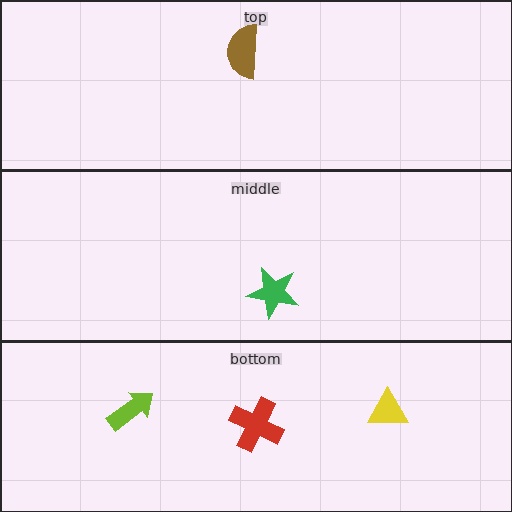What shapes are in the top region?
The brown semicircle.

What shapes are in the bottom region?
The red cross, the lime arrow, the yellow triangle.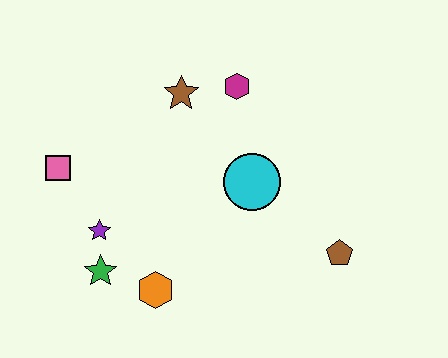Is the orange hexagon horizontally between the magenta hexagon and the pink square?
Yes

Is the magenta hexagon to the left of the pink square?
No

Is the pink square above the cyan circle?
Yes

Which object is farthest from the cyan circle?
The pink square is farthest from the cyan circle.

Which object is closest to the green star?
The purple star is closest to the green star.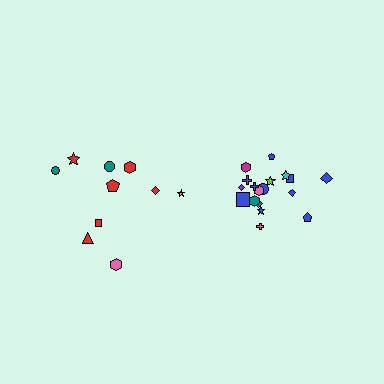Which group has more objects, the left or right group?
The right group.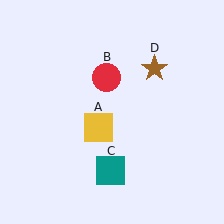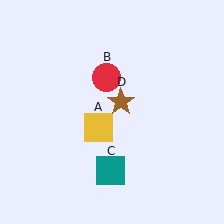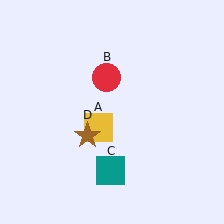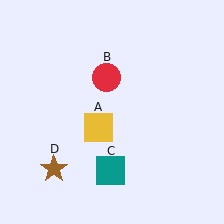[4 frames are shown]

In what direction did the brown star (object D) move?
The brown star (object D) moved down and to the left.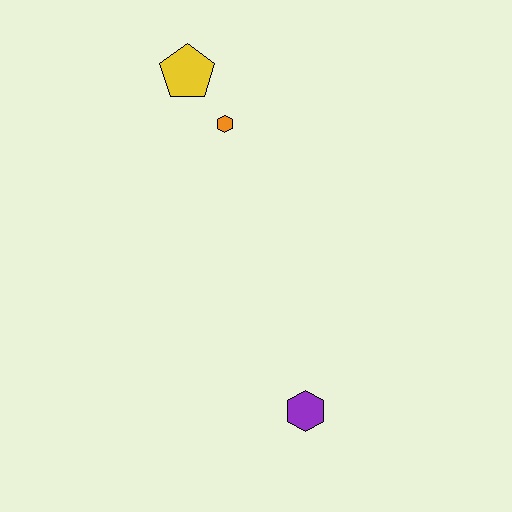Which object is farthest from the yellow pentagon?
The purple hexagon is farthest from the yellow pentagon.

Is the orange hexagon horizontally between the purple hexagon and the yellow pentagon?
Yes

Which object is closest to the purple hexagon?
The orange hexagon is closest to the purple hexagon.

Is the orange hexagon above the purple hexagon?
Yes